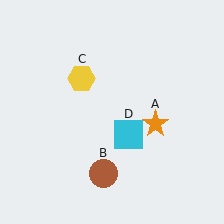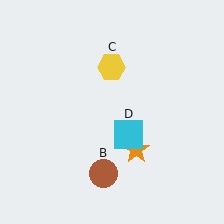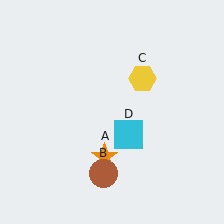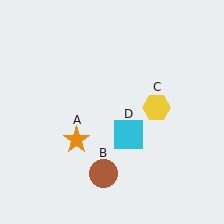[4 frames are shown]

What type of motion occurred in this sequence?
The orange star (object A), yellow hexagon (object C) rotated clockwise around the center of the scene.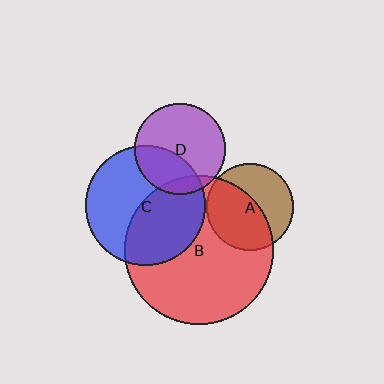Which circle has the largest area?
Circle B (red).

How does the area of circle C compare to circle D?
Approximately 1.7 times.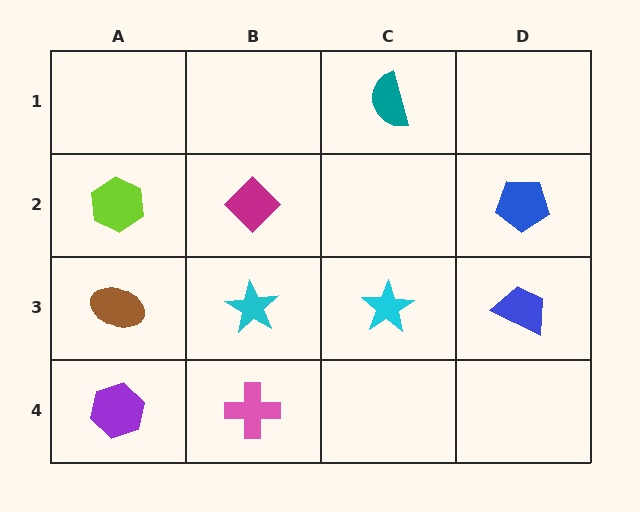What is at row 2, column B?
A magenta diamond.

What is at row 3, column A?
A brown ellipse.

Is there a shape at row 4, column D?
No, that cell is empty.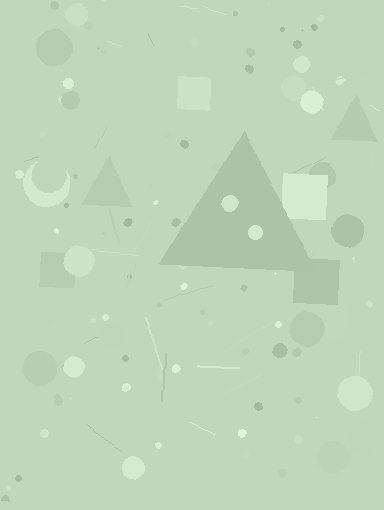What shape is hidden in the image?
A triangle is hidden in the image.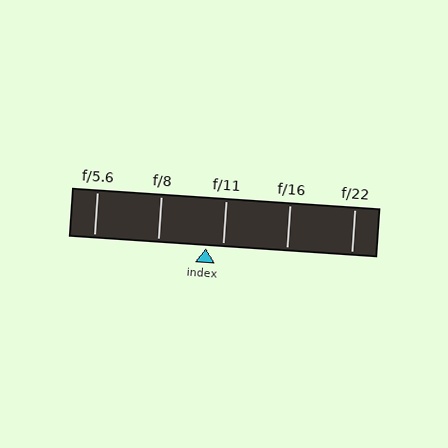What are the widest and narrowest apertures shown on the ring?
The widest aperture shown is f/5.6 and the narrowest is f/22.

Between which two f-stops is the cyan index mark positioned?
The index mark is between f/8 and f/11.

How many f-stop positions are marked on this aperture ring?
There are 5 f-stop positions marked.